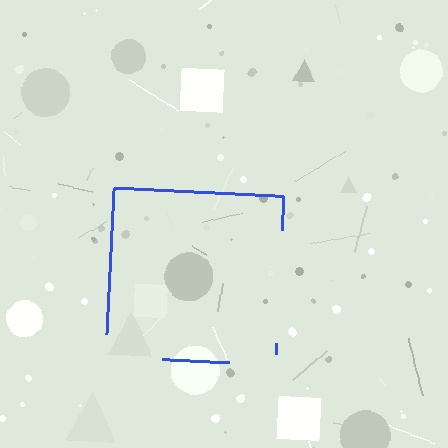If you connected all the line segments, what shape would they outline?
They would outline a square.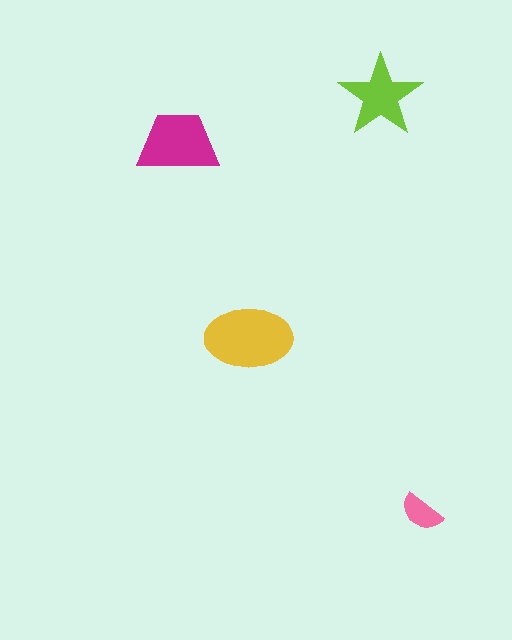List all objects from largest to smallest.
The yellow ellipse, the magenta trapezoid, the lime star, the pink semicircle.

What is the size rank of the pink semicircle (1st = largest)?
4th.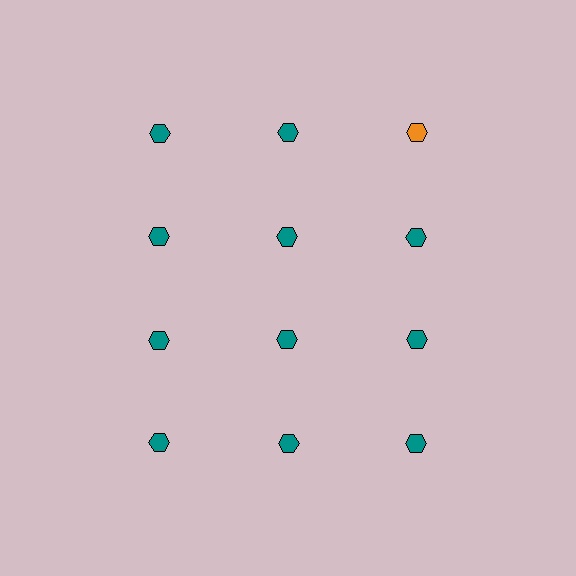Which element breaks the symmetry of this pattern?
The orange hexagon in the top row, center column breaks the symmetry. All other shapes are teal hexagons.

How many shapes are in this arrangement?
There are 12 shapes arranged in a grid pattern.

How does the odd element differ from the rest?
It has a different color: orange instead of teal.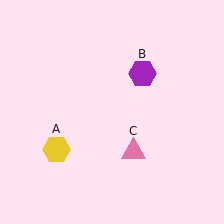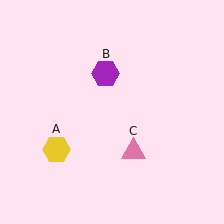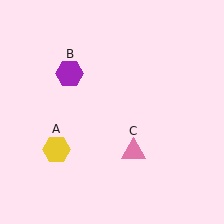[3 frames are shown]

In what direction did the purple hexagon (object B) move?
The purple hexagon (object B) moved left.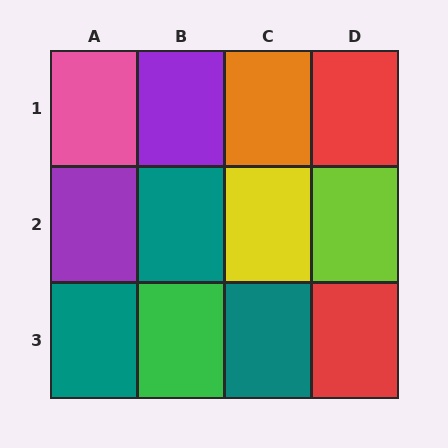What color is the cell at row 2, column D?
Lime.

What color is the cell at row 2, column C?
Yellow.